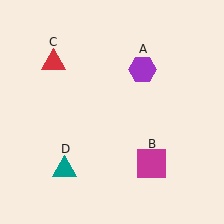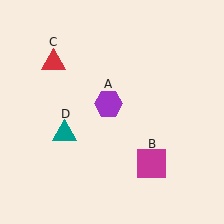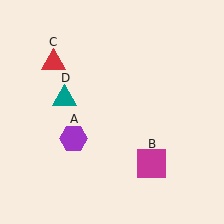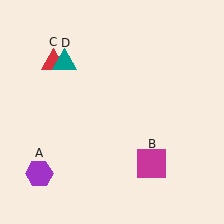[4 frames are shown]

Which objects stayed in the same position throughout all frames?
Magenta square (object B) and red triangle (object C) remained stationary.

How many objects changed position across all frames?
2 objects changed position: purple hexagon (object A), teal triangle (object D).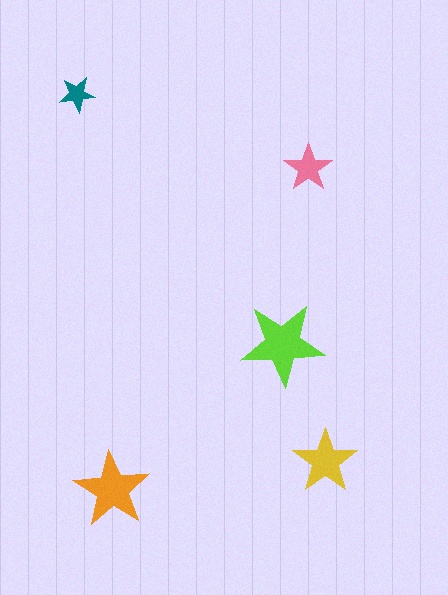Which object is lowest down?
The orange star is bottommost.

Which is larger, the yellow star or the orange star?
The orange one.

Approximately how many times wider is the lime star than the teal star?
About 2.5 times wider.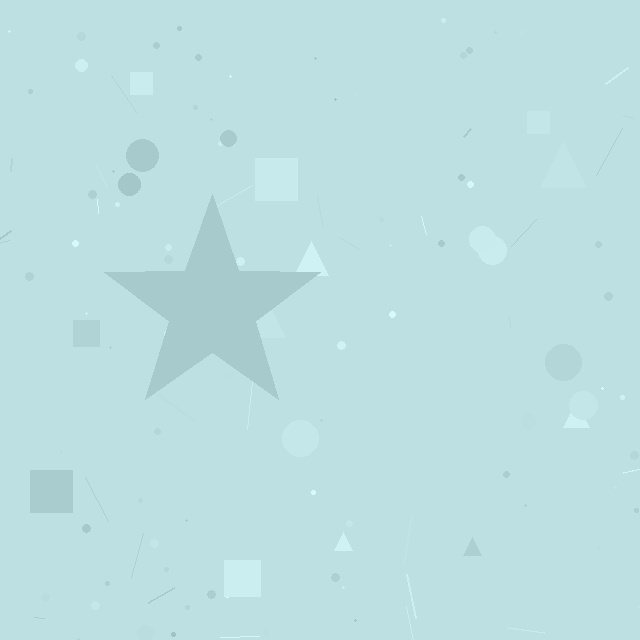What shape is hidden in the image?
A star is hidden in the image.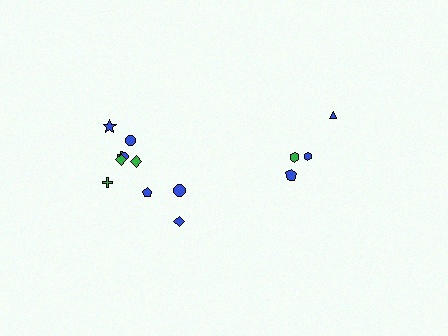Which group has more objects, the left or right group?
The left group.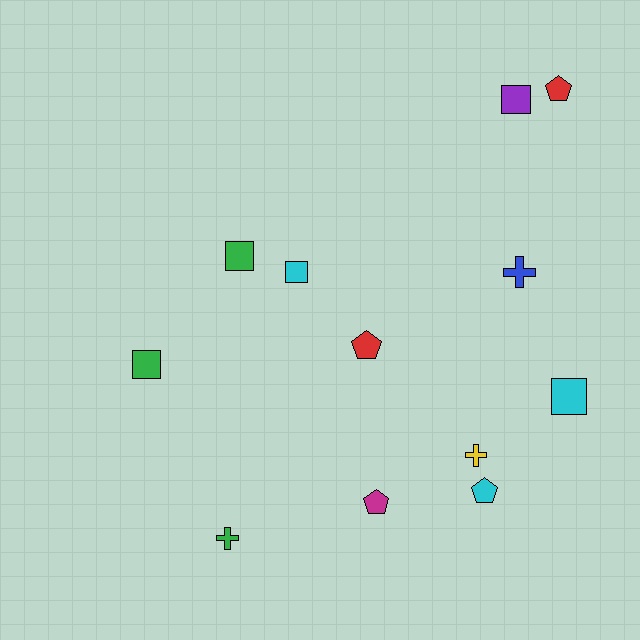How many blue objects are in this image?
There is 1 blue object.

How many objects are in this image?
There are 12 objects.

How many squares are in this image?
There are 5 squares.